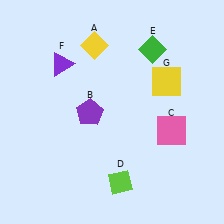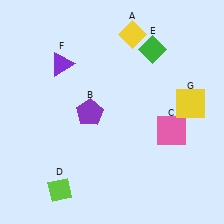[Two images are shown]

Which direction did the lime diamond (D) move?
The lime diamond (D) moved left.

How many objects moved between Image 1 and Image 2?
3 objects moved between the two images.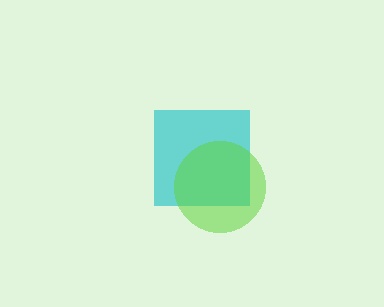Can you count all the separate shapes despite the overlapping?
Yes, there are 2 separate shapes.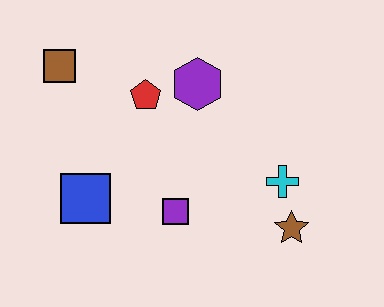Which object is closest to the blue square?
The purple square is closest to the blue square.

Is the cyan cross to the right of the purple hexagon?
Yes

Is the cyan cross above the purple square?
Yes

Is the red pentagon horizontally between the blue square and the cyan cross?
Yes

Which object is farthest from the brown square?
The brown star is farthest from the brown square.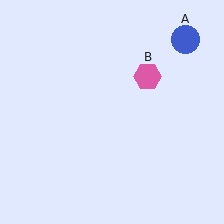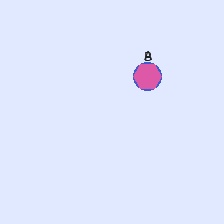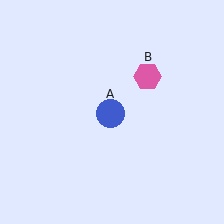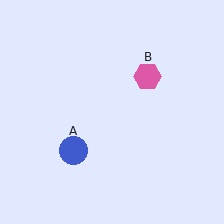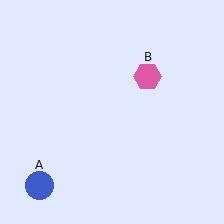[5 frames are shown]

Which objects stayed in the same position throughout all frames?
Pink hexagon (object B) remained stationary.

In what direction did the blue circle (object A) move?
The blue circle (object A) moved down and to the left.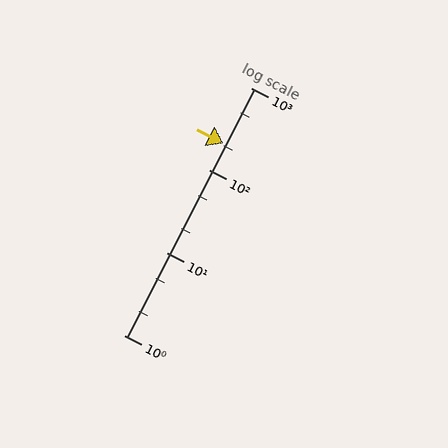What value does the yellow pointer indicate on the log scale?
The pointer indicates approximately 210.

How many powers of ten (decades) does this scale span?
The scale spans 3 decades, from 1 to 1000.